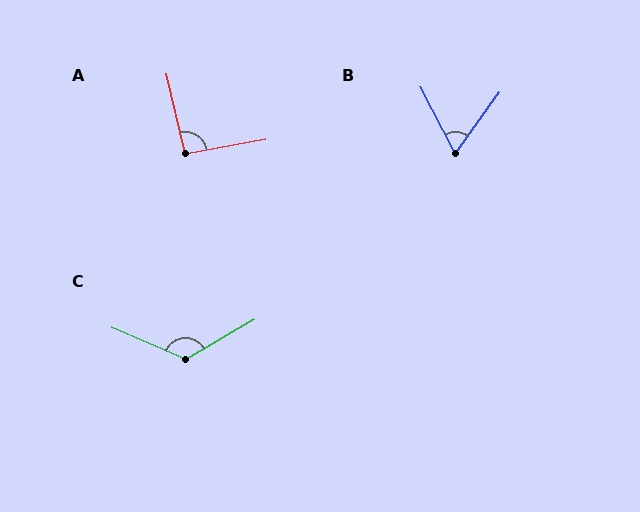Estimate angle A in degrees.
Approximately 93 degrees.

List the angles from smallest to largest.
B (63°), A (93°), C (127°).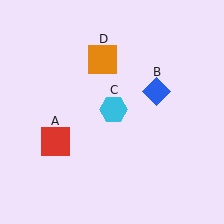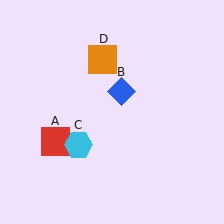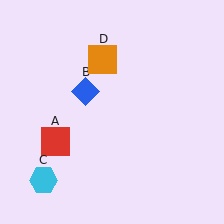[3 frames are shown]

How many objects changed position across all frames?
2 objects changed position: blue diamond (object B), cyan hexagon (object C).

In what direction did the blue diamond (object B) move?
The blue diamond (object B) moved left.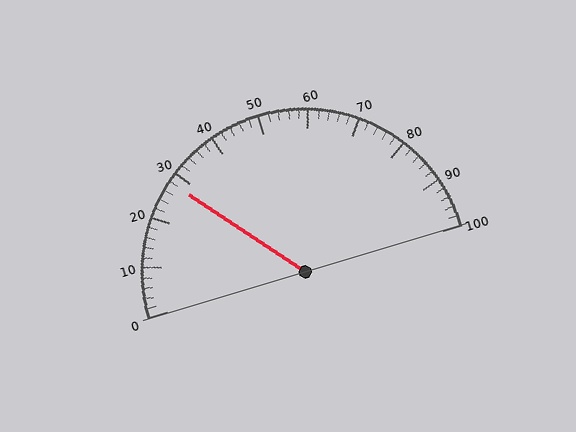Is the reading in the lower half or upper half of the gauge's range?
The reading is in the lower half of the range (0 to 100).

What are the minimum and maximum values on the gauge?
The gauge ranges from 0 to 100.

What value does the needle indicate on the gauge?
The needle indicates approximately 28.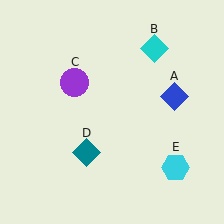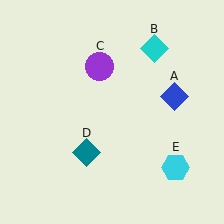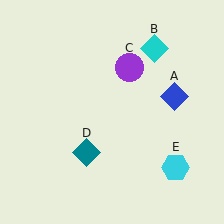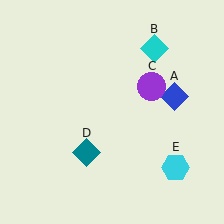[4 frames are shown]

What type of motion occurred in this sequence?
The purple circle (object C) rotated clockwise around the center of the scene.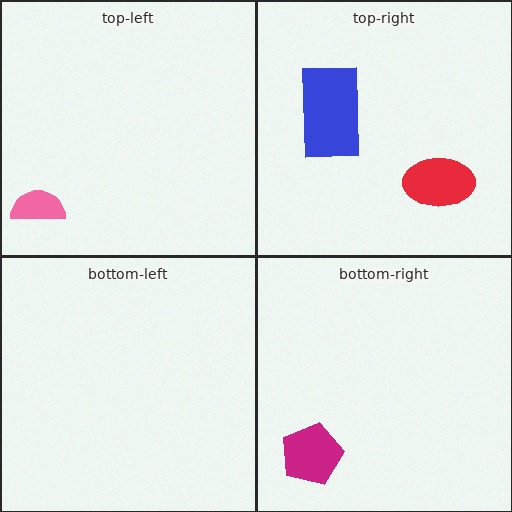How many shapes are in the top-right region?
2.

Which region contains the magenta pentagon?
The bottom-right region.